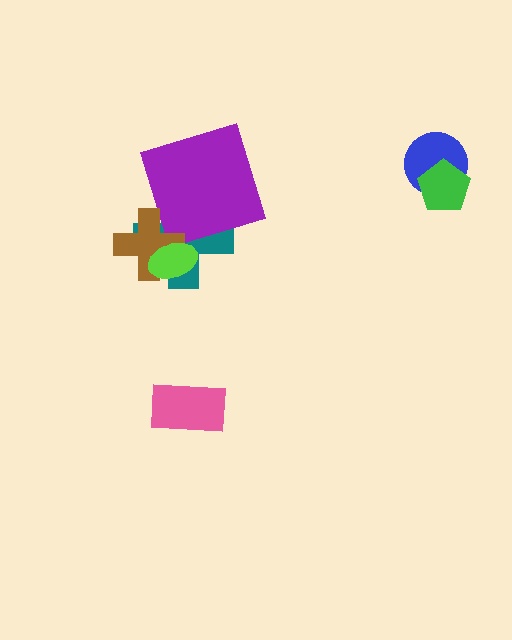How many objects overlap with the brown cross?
2 objects overlap with the brown cross.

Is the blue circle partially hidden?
Yes, it is partially covered by another shape.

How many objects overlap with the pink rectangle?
0 objects overlap with the pink rectangle.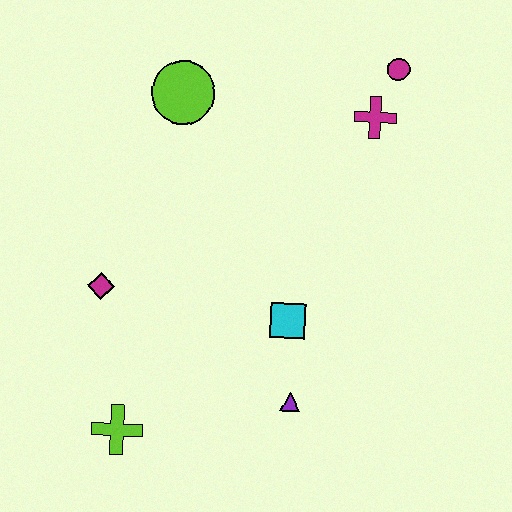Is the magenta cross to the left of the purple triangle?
No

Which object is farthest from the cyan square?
The magenta circle is farthest from the cyan square.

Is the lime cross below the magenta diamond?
Yes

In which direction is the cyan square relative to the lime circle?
The cyan square is below the lime circle.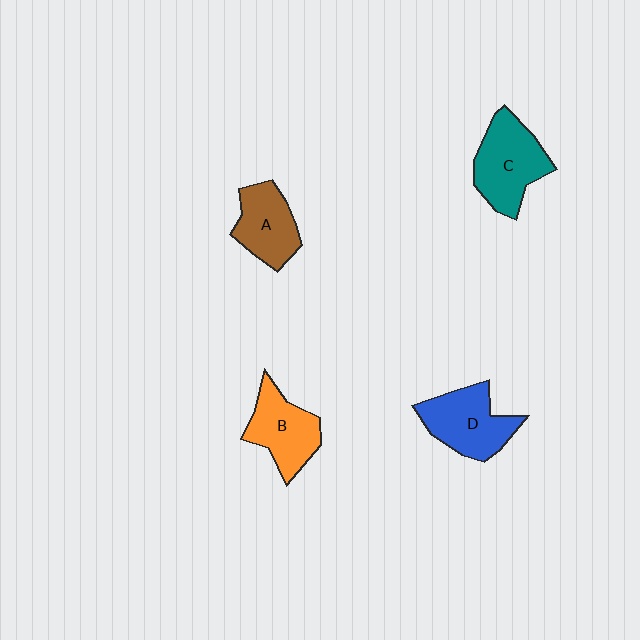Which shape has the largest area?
Shape C (teal).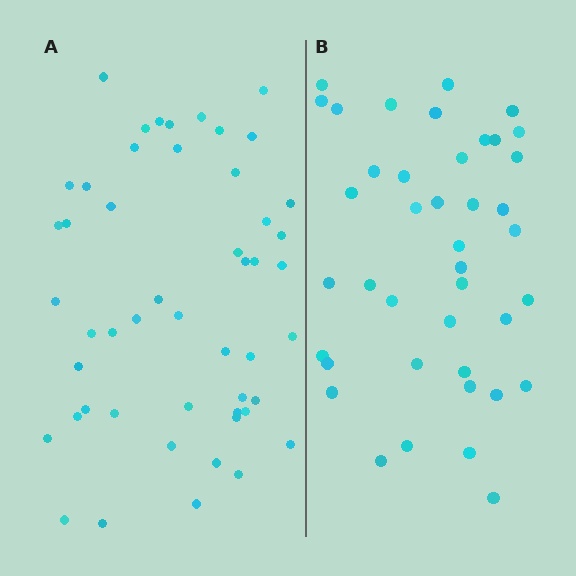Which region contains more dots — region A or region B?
Region A (the left region) has more dots.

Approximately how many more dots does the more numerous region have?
Region A has roughly 8 or so more dots than region B.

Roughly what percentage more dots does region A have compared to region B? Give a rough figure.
About 20% more.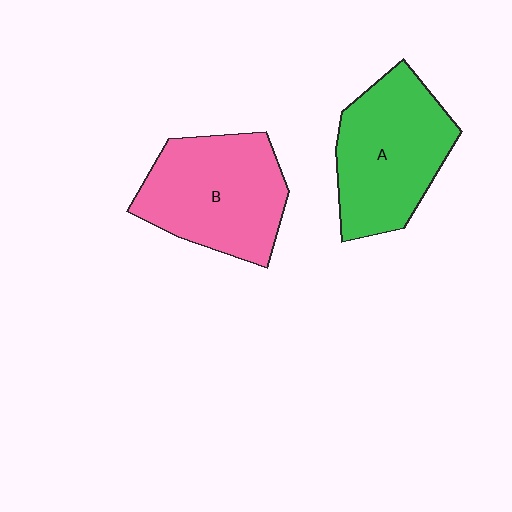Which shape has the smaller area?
Shape A (green).